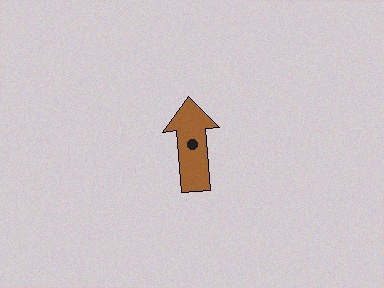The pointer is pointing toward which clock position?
Roughly 12 o'clock.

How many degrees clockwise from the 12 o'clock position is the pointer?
Approximately 355 degrees.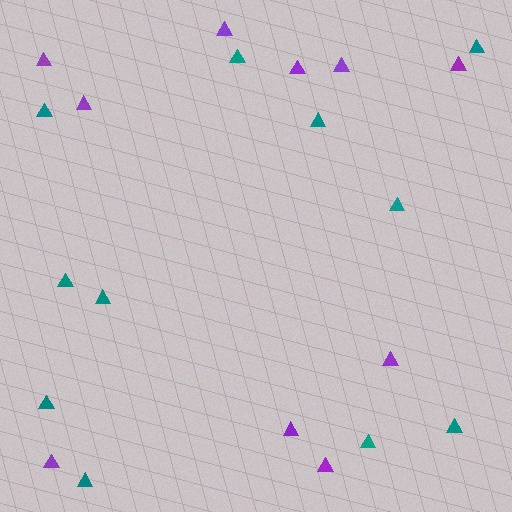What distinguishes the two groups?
There are 2 groups: one group of teal triangles (11) and one group of purple triangles (10).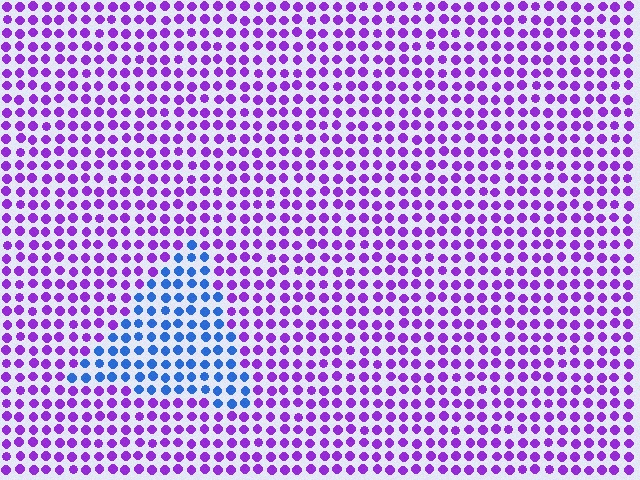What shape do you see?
I see a triangle.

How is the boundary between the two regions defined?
The boundary is defined purely by a slight shift in hue (about 61 degrees). Spacing, size, and orientation are identical on both sides.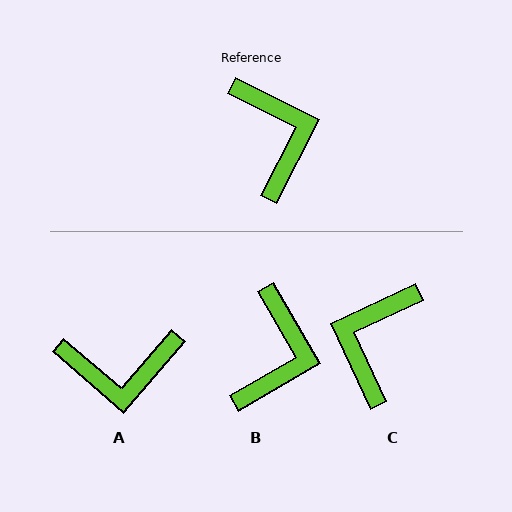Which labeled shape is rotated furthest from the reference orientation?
C, about 142 degrees away.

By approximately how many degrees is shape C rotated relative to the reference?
Approximately 142 degrees counter-clockwise.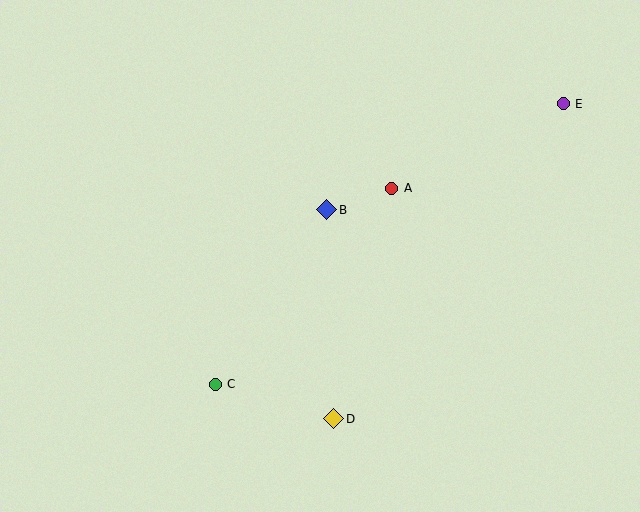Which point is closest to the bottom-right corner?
Point D is closest to the bottom-right corner.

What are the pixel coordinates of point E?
Point E is at (563, 104).